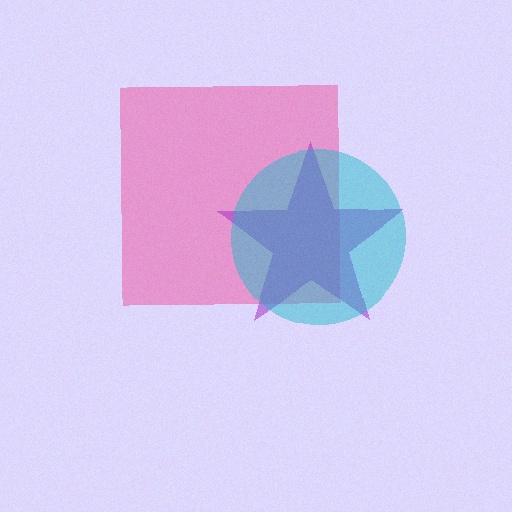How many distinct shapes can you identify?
There are 3 distinct shapes: a pink square, a purple star, a cyan circle.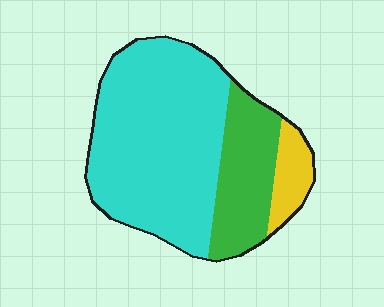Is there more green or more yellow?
Green.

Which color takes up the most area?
Cyan, at roughly 65%.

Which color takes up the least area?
Yellow, at roughly 10%.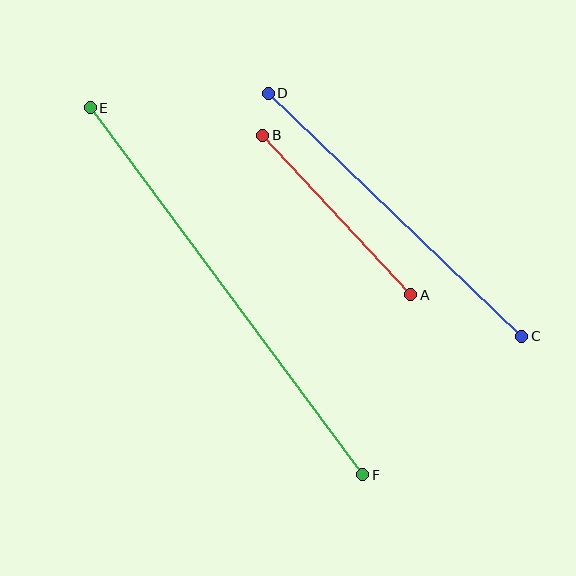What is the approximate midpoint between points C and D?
The midpoint is at approximately (395, 215) pixels.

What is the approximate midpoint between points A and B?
The midpoint is at approximately (337, 215) pixels.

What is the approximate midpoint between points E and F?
The midpoint is at approximately (226, 291) pixels.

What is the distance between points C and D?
The distance is approximately 351 pixels.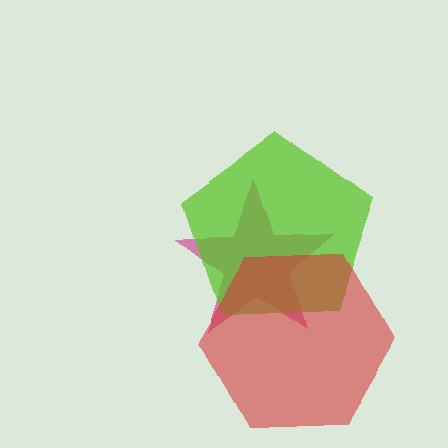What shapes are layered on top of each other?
The layered shapes are: a magenta star, a lime pentagon, a red hexagon.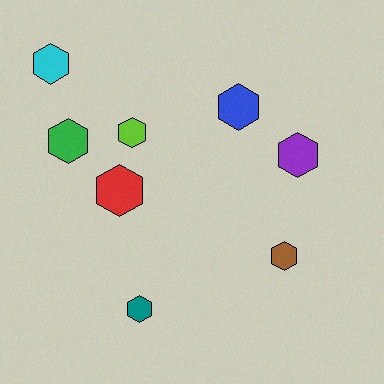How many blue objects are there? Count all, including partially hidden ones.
There is 1 blue object.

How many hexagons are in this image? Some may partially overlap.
There are 8 hexagons.